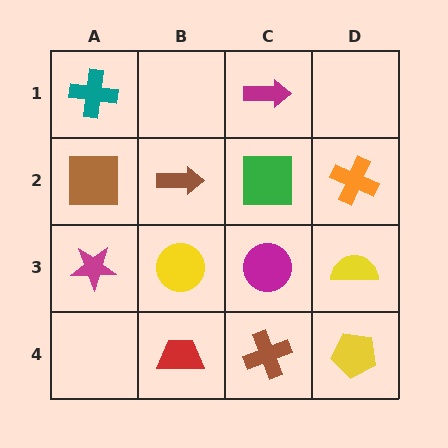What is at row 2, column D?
An orange cross.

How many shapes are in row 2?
4 shapes.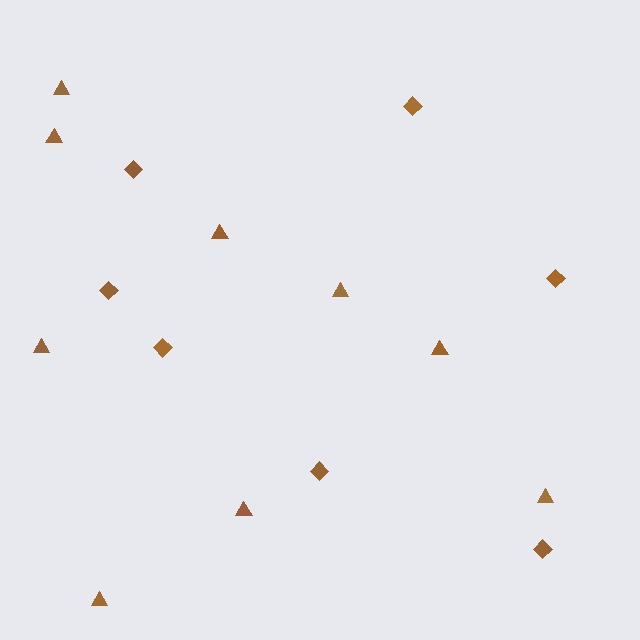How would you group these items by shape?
There are 2 groups: one group of diamonds (7) and one group of triangles (9).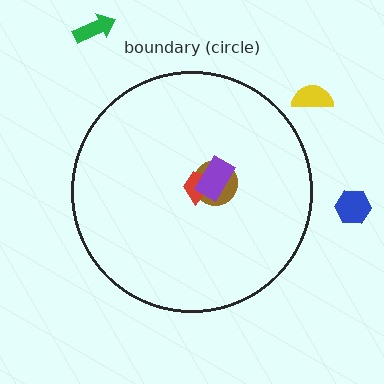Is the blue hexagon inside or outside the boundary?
Outside.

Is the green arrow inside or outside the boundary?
Outside.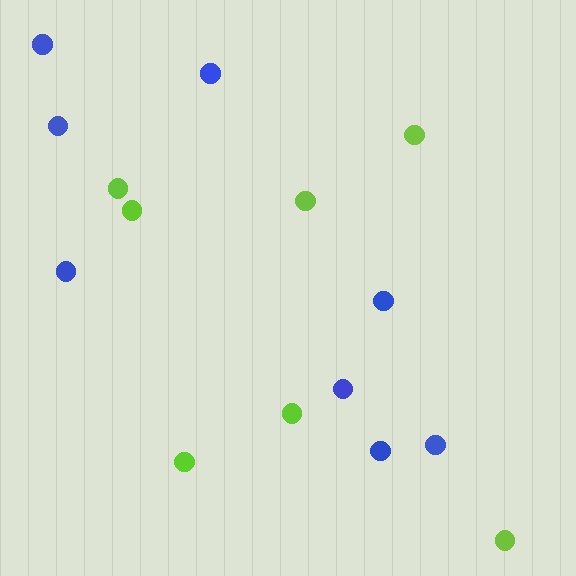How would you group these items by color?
There are 2 groups: one group of lime circles (7) and one group of blue circles (8).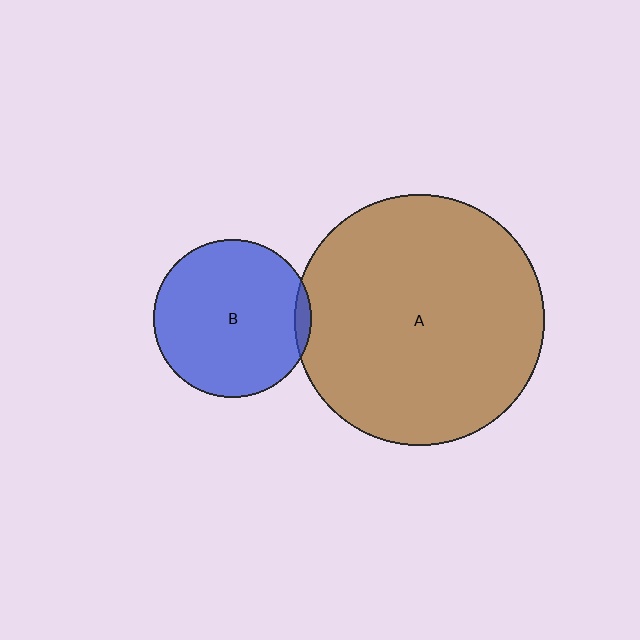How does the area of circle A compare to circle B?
Approximately 2.5 times.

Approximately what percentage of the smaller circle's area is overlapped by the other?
Approximately 5%.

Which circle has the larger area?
Circle A (brown).